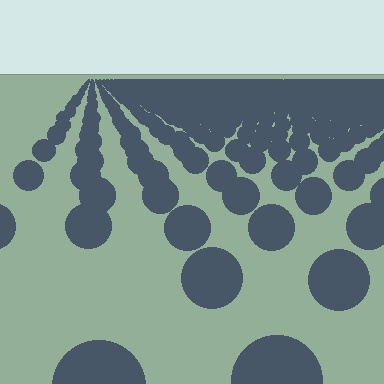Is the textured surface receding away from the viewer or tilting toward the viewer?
The surface is receding away from the viewer. Texture elements get smaller and denser toward the top.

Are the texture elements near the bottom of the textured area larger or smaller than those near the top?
Larger. Near the bottom, elements are closer to the viewer and appear at a bigger on-screen size.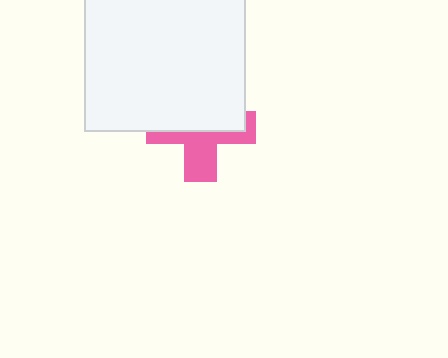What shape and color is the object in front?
The object in front is a white square.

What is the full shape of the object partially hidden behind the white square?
The partially hidden object is a pink cross.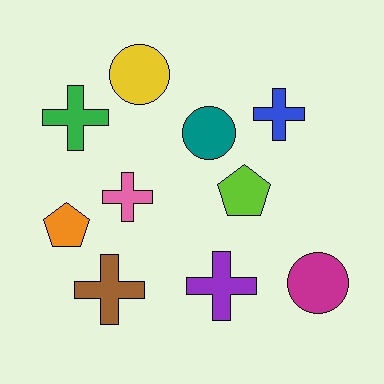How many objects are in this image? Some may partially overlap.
There are 10 objects.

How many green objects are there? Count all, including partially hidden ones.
There is 1 green object.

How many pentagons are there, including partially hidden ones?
There are 2 pentagons.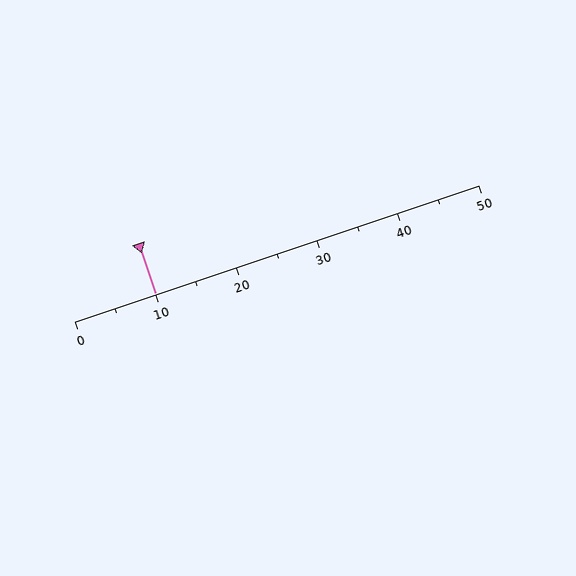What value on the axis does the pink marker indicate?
The marker indicates approximately 10.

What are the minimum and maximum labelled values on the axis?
The axis runs from 0 to 50.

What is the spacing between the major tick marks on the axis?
The major ticks are spaced 10 apart.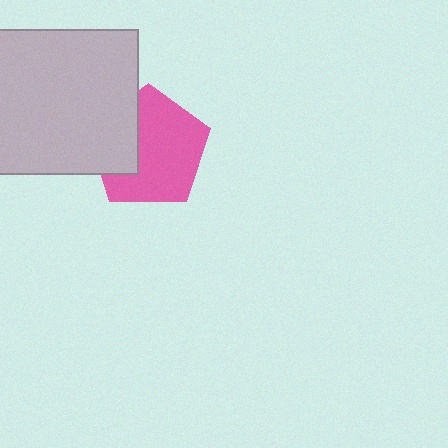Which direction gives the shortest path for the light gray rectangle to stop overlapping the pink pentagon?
Moving left gives the shortest separation.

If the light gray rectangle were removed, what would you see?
You would see the complete pink pentagon.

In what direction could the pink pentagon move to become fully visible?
The pink pentagon could move right. That would shift it out from behind the light gray rectangle entirely.